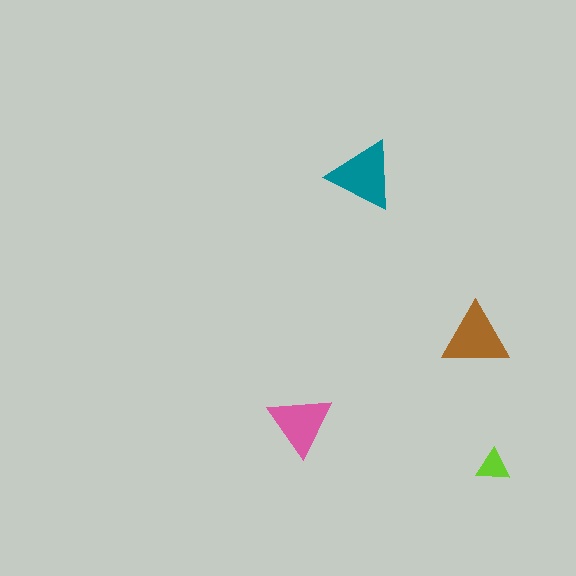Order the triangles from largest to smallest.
the teal one, the brown one, the pink one, the lime one.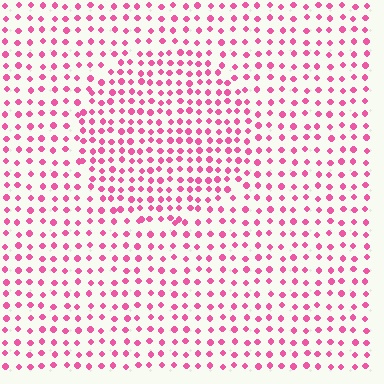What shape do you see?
I see a circle.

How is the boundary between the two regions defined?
The boundary is defined by a change in element density (approximately 1.5x ratio). All elements are the same color, size, and shape.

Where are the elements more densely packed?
The elements are more densely packed inside the circle boundary.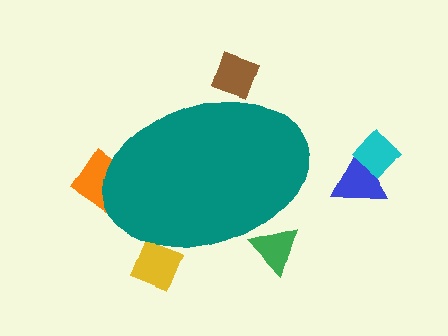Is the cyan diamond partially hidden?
No, the cyan diamond is fully visible.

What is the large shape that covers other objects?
A teal ellipse.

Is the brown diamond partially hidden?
Yes, the brown diamond is partially hidden behind the teal ellipse.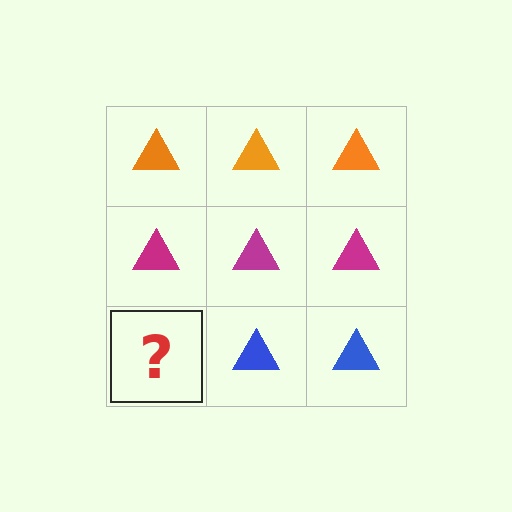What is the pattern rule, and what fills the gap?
The rule is that each row has a consistent color. The gap should be filled with a blue triangle.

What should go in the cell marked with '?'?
The missing cell should contain a blue triangle.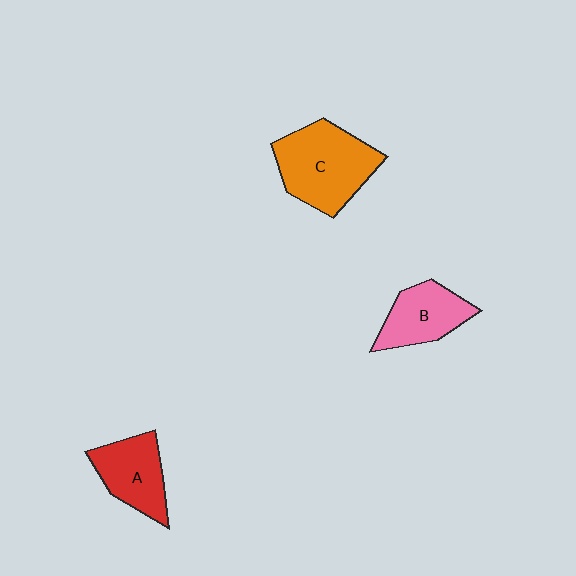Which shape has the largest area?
Shape C (orange).